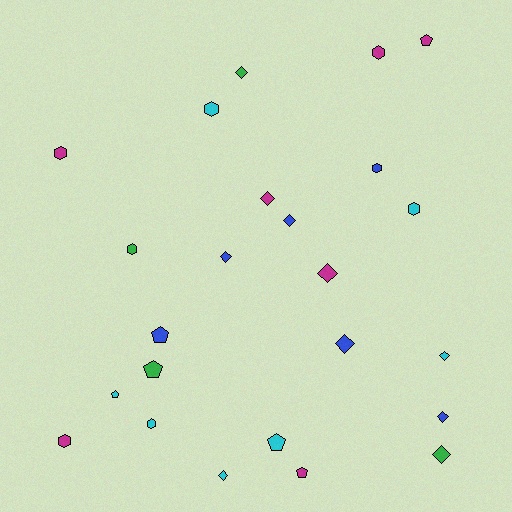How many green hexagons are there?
There is 1 green hexagon.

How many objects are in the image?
There are 24 objects.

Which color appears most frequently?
Magenta, with 7 objects.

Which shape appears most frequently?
Diamond, with 10 objects.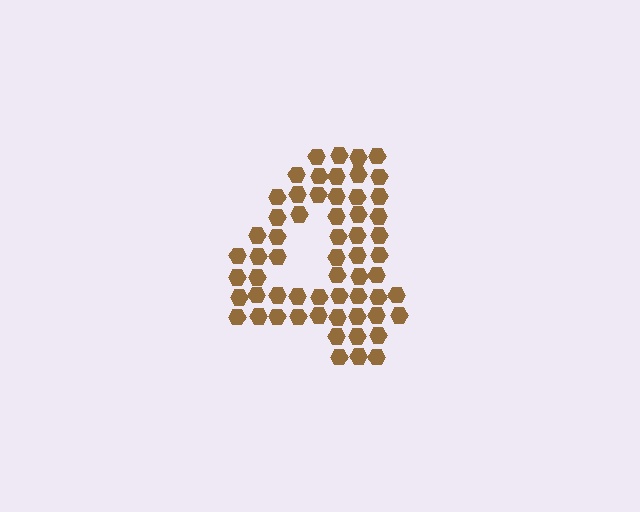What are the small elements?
The small elements are hexagons.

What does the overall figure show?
The overall figure shows the digit 4.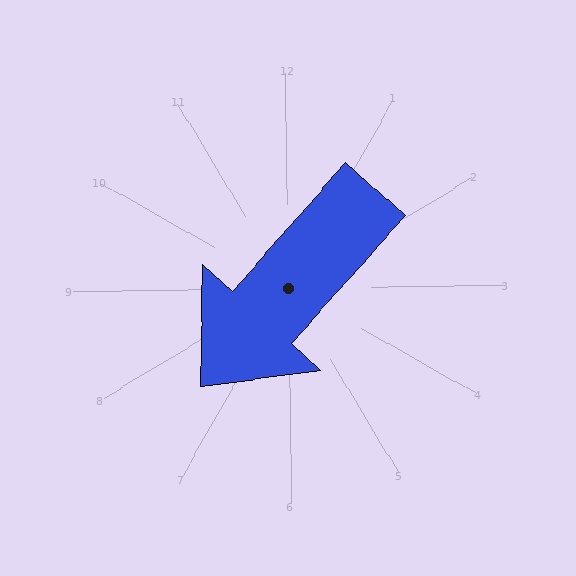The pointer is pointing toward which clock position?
Roughly 7 o'clock.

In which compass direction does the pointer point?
Southwest.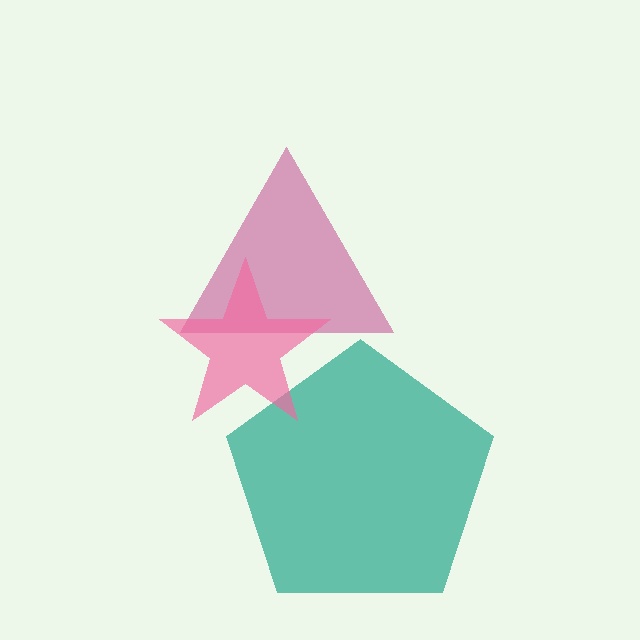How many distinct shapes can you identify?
There are 3 distinct shapes: a magenta triangle, a teal pentagon, a pink star.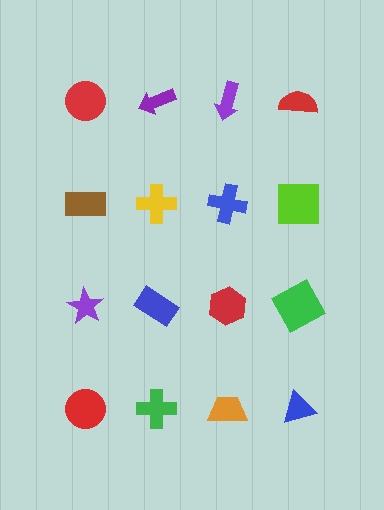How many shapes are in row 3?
4 shapes.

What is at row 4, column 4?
A blue triangle.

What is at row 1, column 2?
A purple arrow.